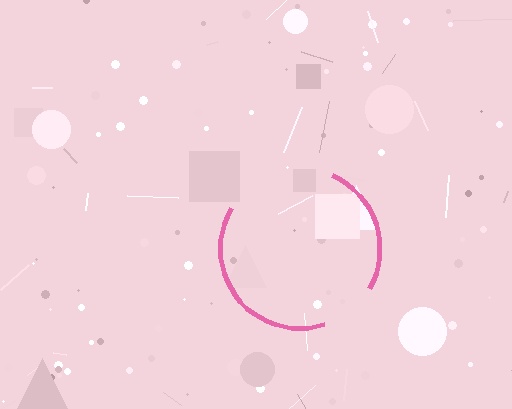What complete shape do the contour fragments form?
The contour fragments form a circle.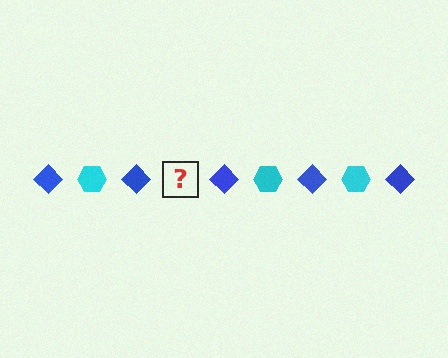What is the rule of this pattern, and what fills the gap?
The rule is that the pattern alternates between blue diamond and cyan hexagon. The gap should be filled with a cyan hexagon.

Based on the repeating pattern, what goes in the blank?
The blank should be a cyan hexagon.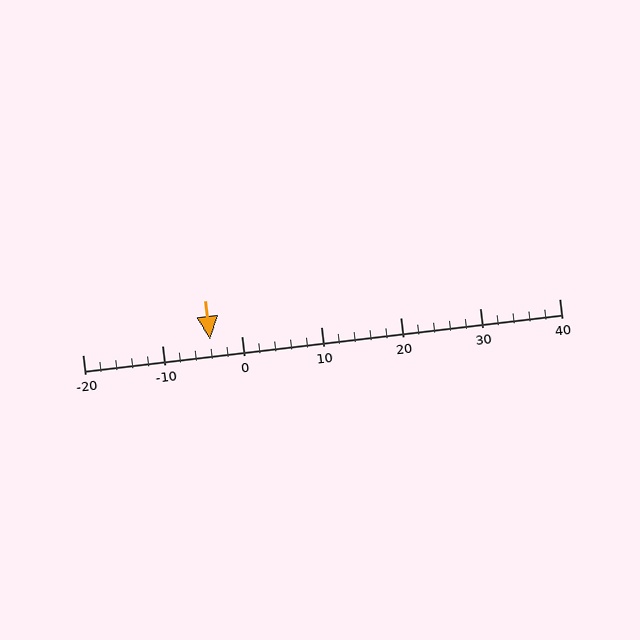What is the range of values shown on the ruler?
The ruler shows values from -20 to 40.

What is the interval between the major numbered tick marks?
The major tick marks are spaced 10 units apart.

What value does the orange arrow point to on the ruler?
The orange arrow points to approximately -4.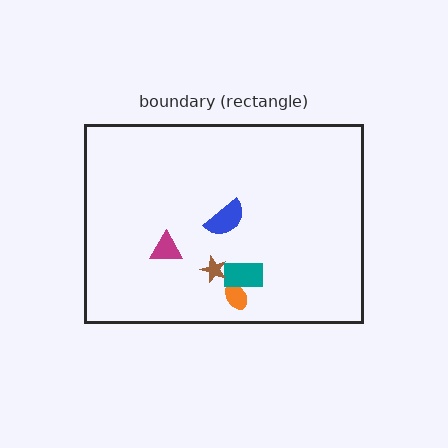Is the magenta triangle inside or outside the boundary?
Inside.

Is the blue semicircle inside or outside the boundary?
Inside.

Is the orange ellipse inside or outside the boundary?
Inside.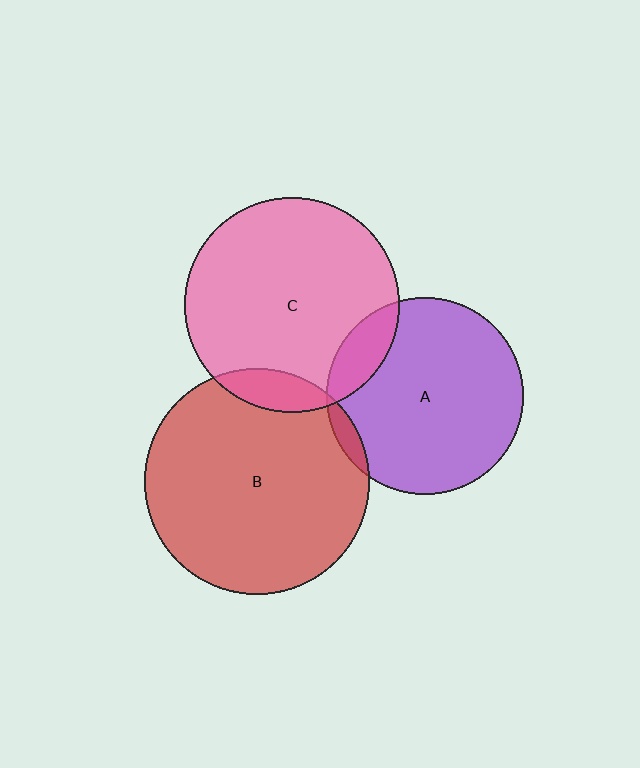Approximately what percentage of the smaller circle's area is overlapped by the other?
Approximately 15%.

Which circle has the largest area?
Circle B (red).